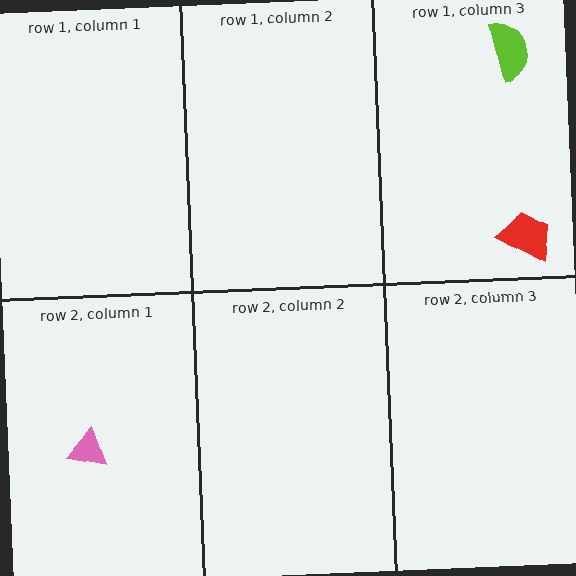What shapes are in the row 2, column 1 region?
The pink triangle.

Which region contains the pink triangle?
The row 2, column 1 region.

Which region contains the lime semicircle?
The row 1, column 3 region.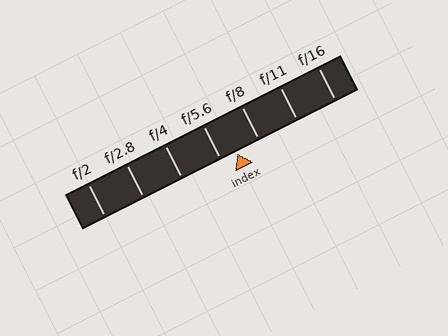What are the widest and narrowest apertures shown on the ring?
The widest aperture shown is f/2 and the narrowest is f/16.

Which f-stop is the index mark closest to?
The index mark is closest to f/5.6.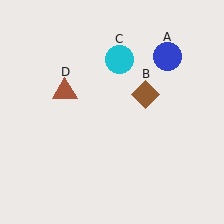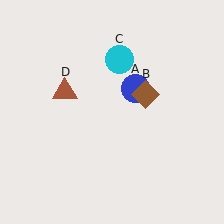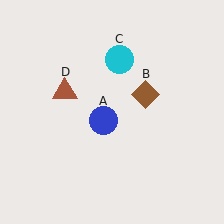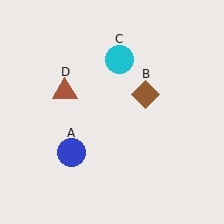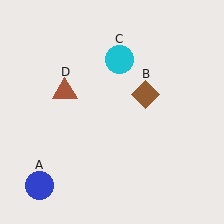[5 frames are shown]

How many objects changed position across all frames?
1 object changed position: blue circle (object A).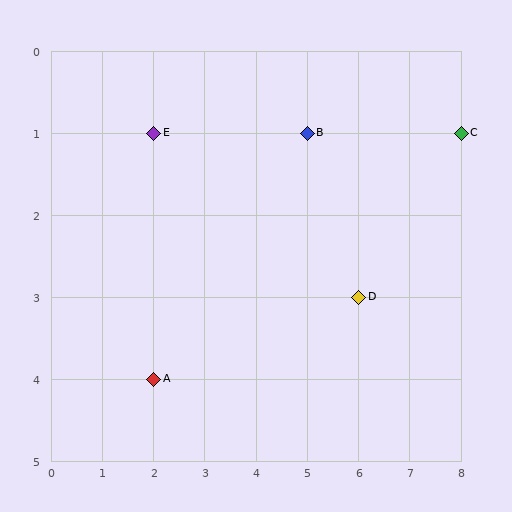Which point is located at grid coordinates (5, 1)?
Point B is at (5, 1).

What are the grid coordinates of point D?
Point D is at grid coordinates (6, 3).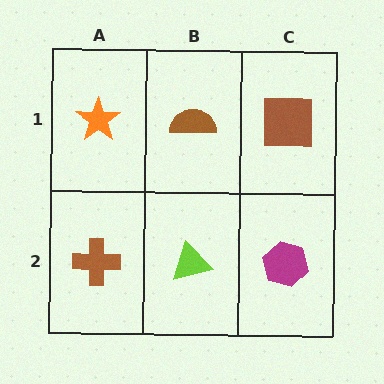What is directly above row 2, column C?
A brown square.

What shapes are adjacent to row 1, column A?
A brown cross (row 2, column A), a brown semicircle (row 1, column B).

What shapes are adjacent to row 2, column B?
A brown semicircle (row 1, column B), a brown cross (row 2, column A), a magenta hexagon (row 2, column C).